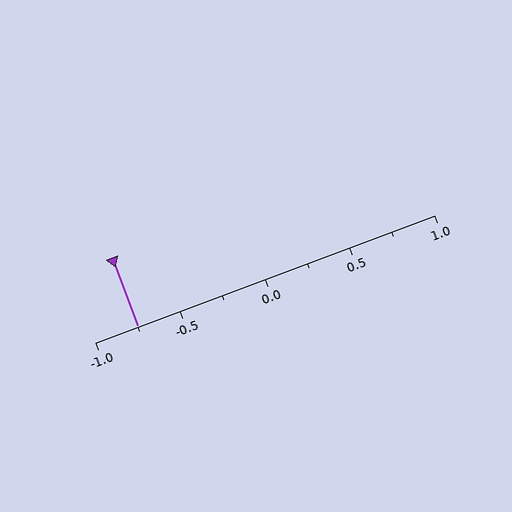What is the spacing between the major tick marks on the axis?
The major ticks are spaced 0.5 apart.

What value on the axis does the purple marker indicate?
The marker indicates approximately -0.75.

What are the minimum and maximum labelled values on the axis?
The axis runs from -1.0 to 1.0.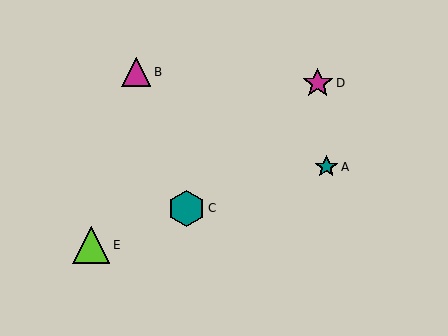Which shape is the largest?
The lime triangle (labeled E) is the largest.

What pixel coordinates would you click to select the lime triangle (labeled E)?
Click at (91, 245) to select the lime triangle E.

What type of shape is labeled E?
Shape E is a lime triangle.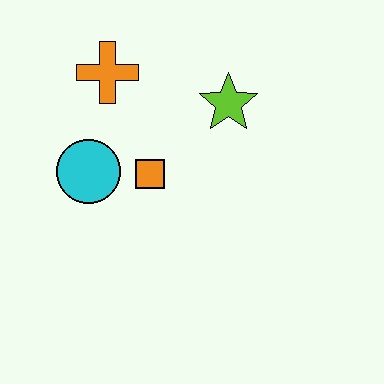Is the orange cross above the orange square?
Yes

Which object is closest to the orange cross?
The cyan circle is closest to the orange cross.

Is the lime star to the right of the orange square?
Yes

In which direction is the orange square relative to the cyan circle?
The orange square is to the right of the cyan circle.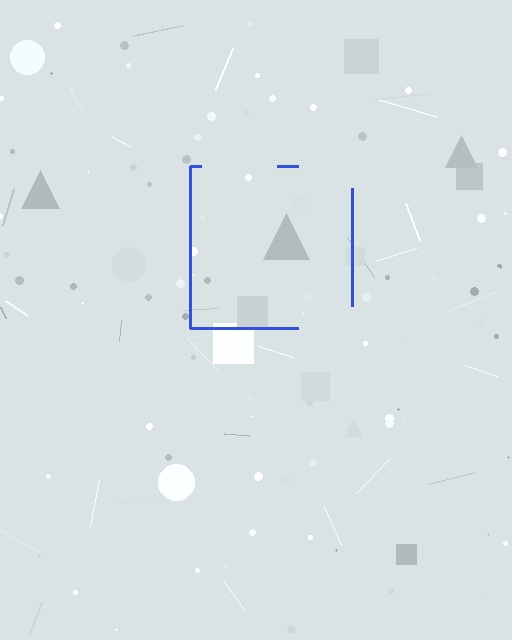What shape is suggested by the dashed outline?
The dashed outline suggests a square.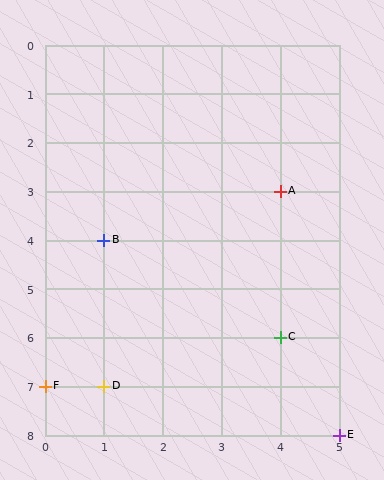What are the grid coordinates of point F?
Point F is at grid coordinates (0, 7).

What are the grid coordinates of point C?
Point C is at grid coordinates (4, 6).